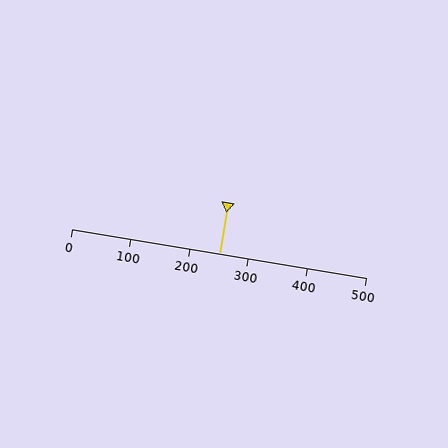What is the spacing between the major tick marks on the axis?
The major ticks are spaced 100 apart.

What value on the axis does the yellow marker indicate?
The marker indicates approximately 250.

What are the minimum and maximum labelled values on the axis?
The axis runs from 0 to 500.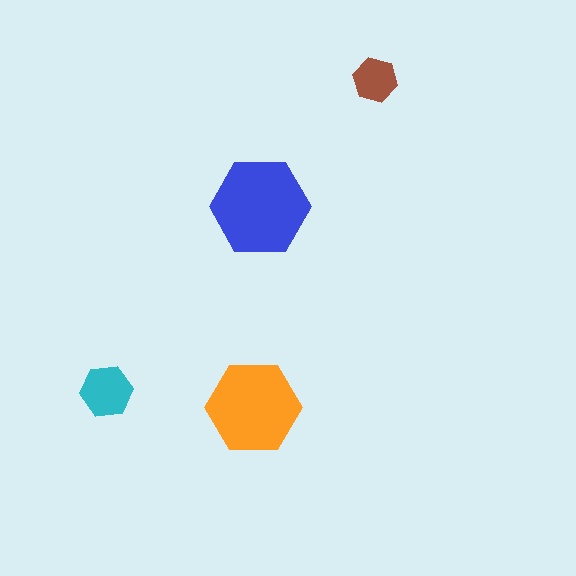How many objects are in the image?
There are 4 objects in the image.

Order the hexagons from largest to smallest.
the blue one, the orange one, the cyan one, the brown one.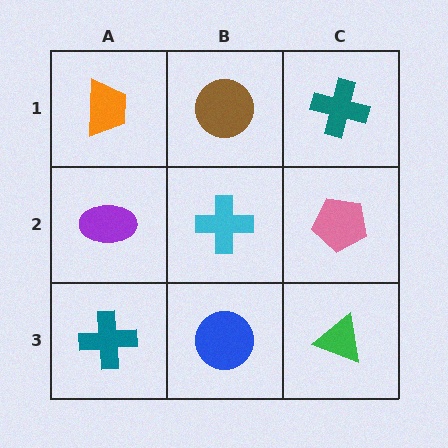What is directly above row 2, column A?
An orange trapezoid.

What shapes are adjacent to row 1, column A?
A purple ellipse (row 2, column A), a brown circle (row 1, column B).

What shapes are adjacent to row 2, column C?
A teal cross (row 1, column C), a green triangle (row 3, column C), a cyan cross (row 2, column B).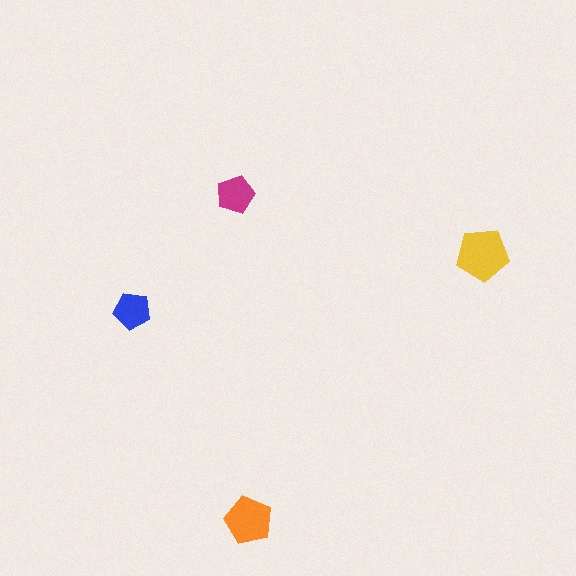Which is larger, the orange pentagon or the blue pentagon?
The orange one.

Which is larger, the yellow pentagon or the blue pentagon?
The yellow one.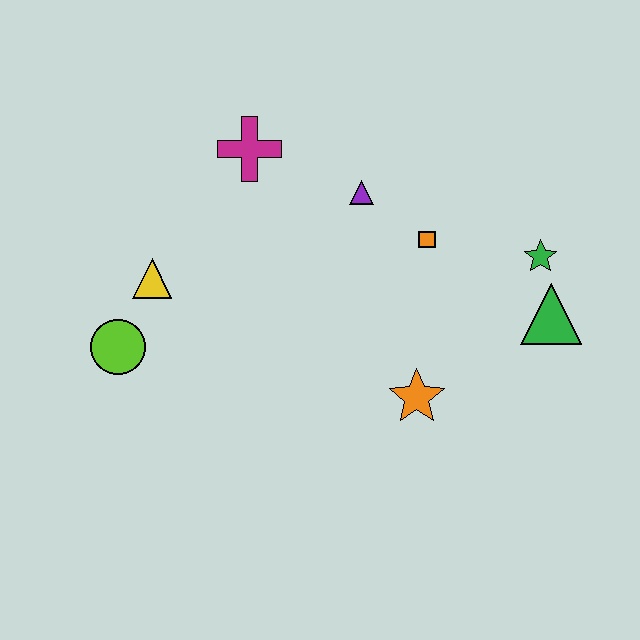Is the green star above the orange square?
No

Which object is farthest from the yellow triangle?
The green triangle is farthest from the yellow triangle.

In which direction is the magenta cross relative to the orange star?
The magenta cross is above the orange star.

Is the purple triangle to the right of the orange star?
No